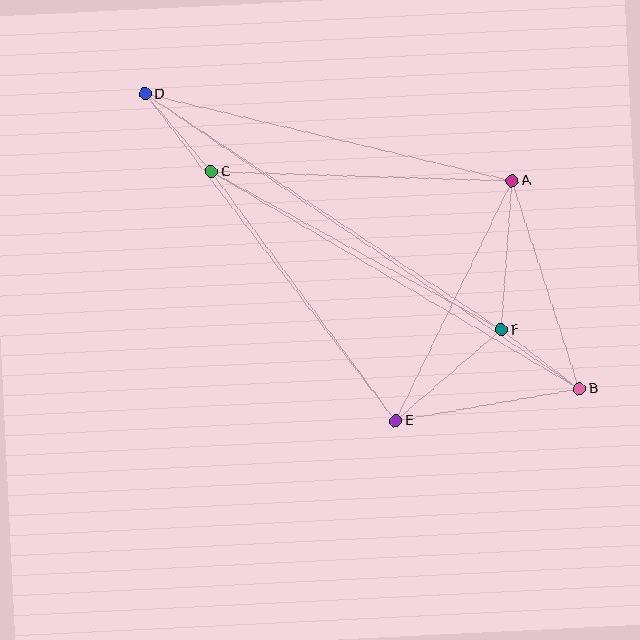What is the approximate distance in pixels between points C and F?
The distance between C and F is approximately 330 pixels.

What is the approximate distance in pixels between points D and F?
The distance between D and F is approximately 427 pixels.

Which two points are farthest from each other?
Points B and D are farthest from each other.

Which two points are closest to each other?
Points B and F are closest to each other.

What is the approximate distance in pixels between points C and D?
The distance between C and D is approximately 102 pixels.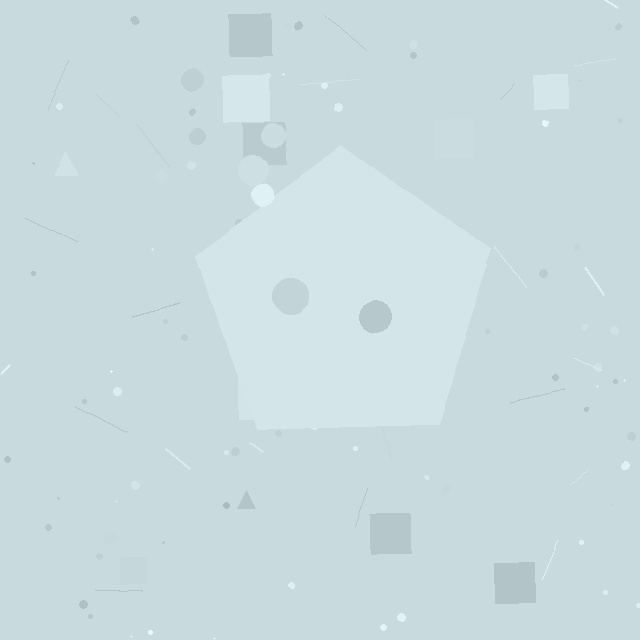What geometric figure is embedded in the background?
A pentagon is embedded in the background.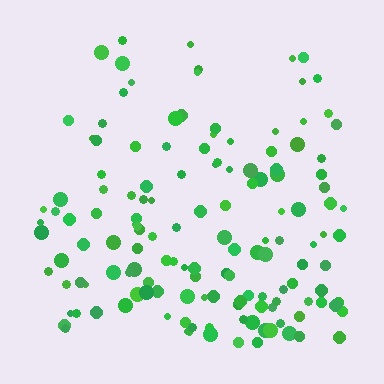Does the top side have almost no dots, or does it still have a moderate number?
Still a moderate number, just noticeably fewer than the bottom.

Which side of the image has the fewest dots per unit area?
The top.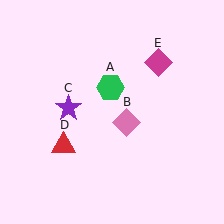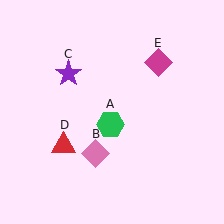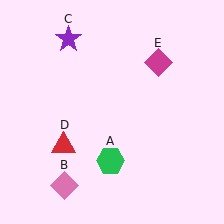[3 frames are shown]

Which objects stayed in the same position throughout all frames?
Red triangle (object D) and magenta diamond (object E) remained stationary.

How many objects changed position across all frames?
3 objects changed position: green hexagon (object A), pink diamond (object B), purple star (object C).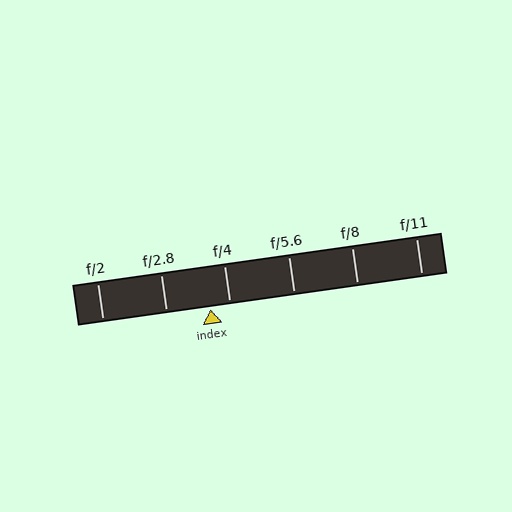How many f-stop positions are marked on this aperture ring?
There are 6 f-stop positions marked.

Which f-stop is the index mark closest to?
The index mark is closest to f/4.